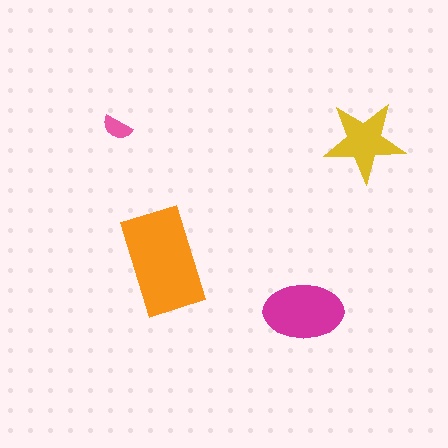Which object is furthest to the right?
The yellow star is rightmost.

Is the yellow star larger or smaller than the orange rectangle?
Smaller.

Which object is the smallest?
The pink semicircle.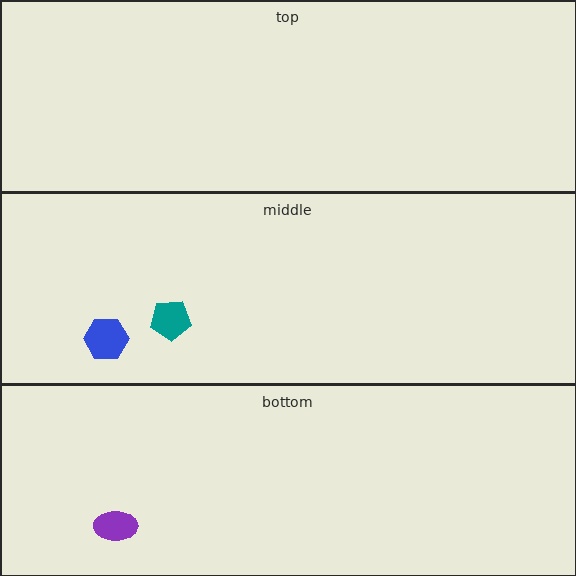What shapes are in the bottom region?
The purple ellipse.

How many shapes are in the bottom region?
1.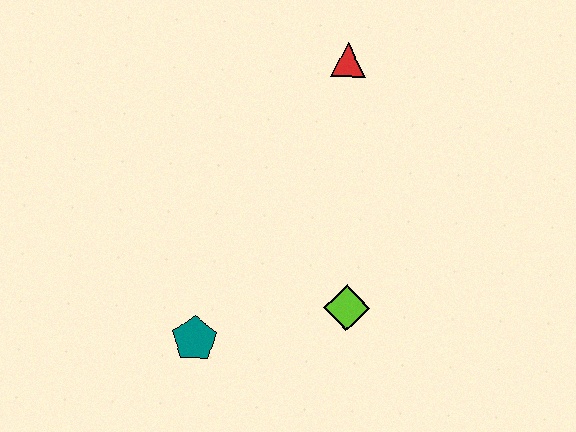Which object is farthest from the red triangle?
The teal pentagon is farthest from the red triangle.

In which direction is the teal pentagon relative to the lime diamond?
The teal pentagon is to the left of the lime diamond.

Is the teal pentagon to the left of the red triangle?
Yes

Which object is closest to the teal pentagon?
The lime diamond is closest to the teal pentagon.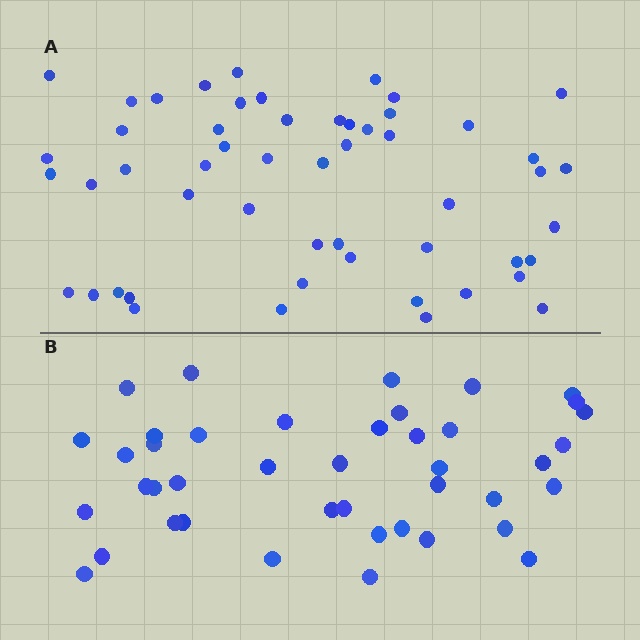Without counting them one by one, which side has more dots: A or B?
Region A (the top region) has more dots.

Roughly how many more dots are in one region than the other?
Region A has roughly 12 or so more dots than region B.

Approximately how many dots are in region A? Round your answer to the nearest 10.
About 50 dots. (The exact count is 53, which rounds to 50.)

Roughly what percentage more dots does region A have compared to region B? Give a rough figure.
About 25% more.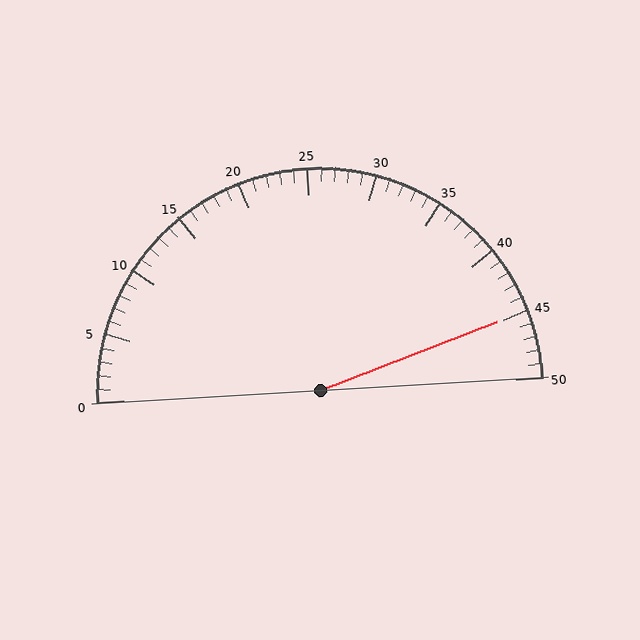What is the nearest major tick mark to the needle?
The nearest major tick mark is 45.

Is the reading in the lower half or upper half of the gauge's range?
The reading is in the upper half of the range (0 to 50).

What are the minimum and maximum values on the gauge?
The gauge ranges from 0 to 50.